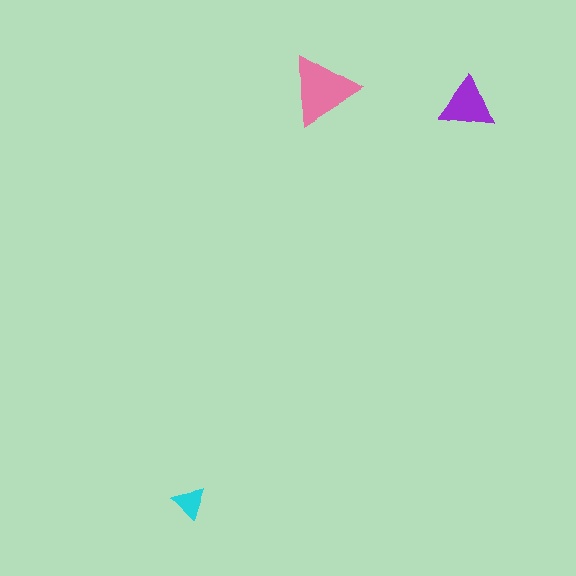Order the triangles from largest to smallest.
the pink one, the purple one, the cyan one.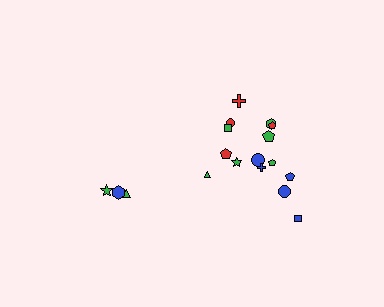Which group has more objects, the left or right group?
The right group.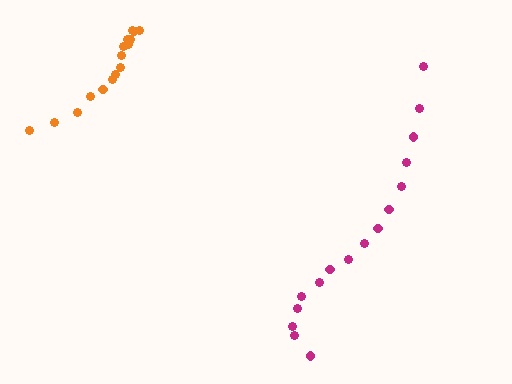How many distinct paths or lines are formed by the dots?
There are 2 distinct paths.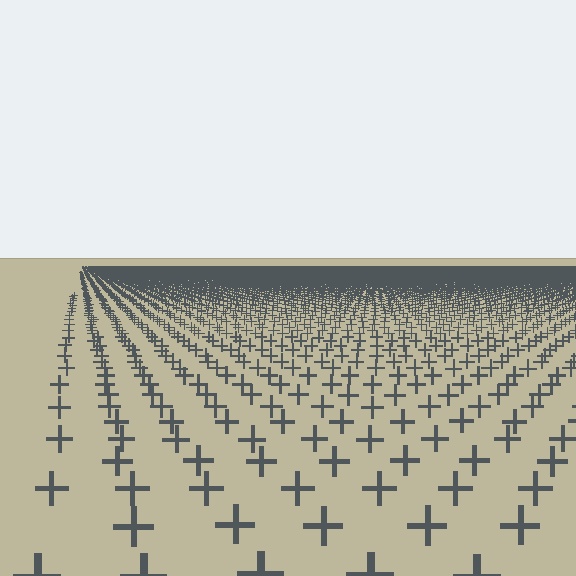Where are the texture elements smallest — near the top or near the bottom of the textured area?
Near the top.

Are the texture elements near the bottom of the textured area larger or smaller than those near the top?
Larger. Near the bottom, elements are closer to the viewer and appear at a bigger on-screen size.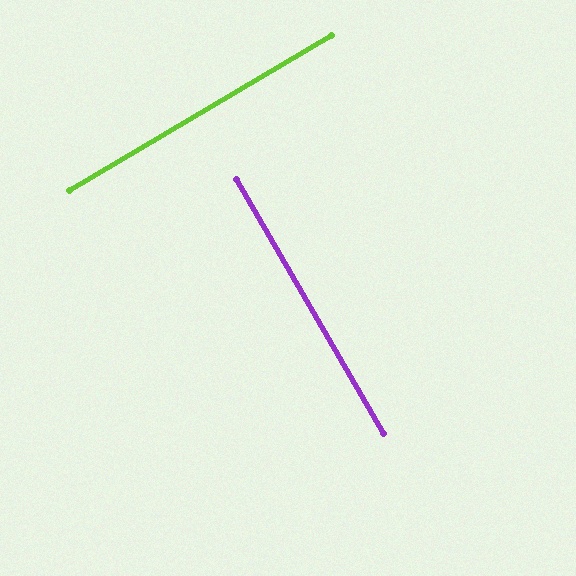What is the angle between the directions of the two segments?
Approximately 90 degrees.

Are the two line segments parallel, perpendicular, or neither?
Perpendicular — they meet at approximately 90°.